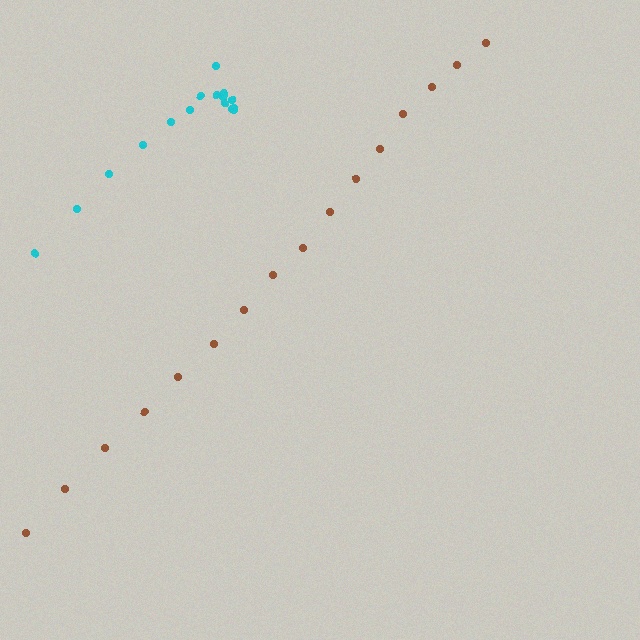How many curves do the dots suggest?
There are 2 distinct paths.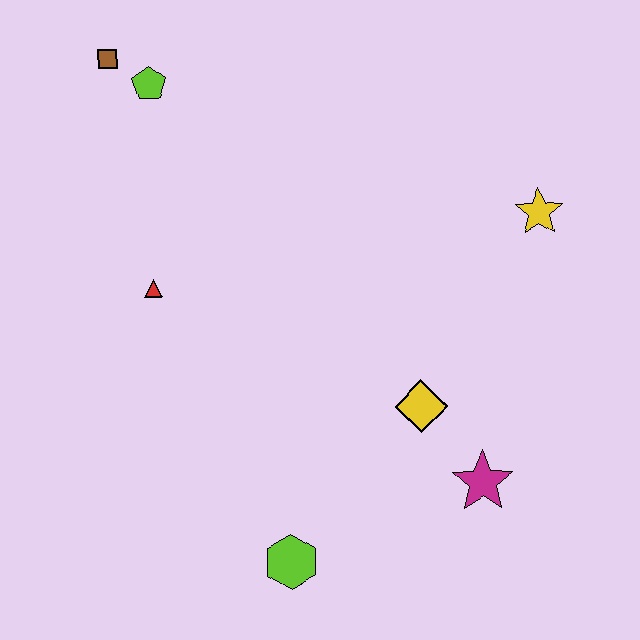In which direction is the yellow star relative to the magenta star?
The yellow star is above the magenta star.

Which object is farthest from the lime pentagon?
The magenta star is farthest from the lime pentagon.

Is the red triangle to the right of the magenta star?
No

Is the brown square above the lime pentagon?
Yes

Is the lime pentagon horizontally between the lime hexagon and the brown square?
Yes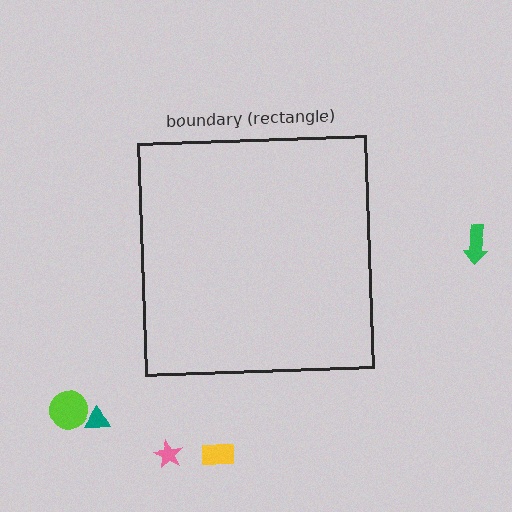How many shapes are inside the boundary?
0 inside, 5 outside.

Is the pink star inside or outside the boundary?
Outside.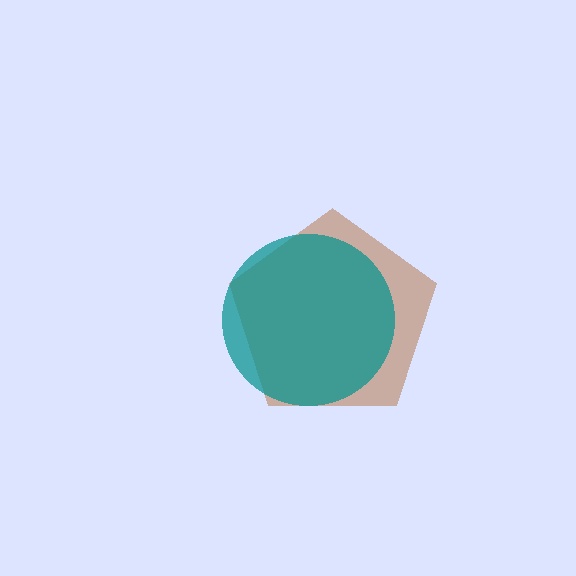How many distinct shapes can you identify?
There are 2 distinct shapes: a brown pentagon, a teal circle.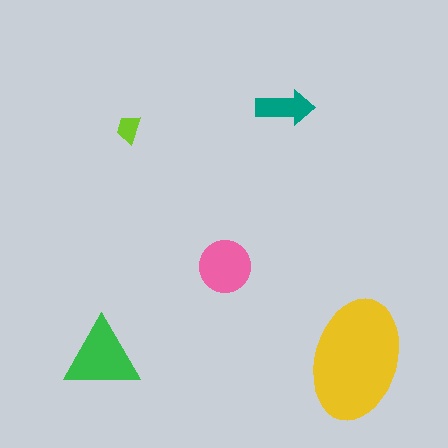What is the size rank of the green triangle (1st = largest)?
2nd.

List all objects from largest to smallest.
The yellow ellipse, the green triangle, the pink circle, the teal arrow, the lime trapezoid.